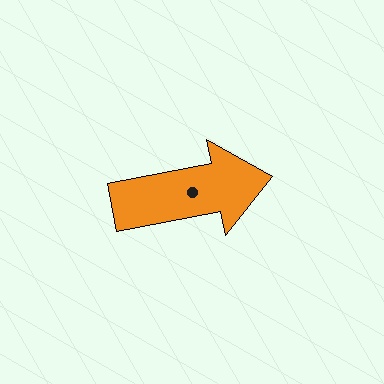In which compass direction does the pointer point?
East.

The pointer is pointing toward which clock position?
Roughly 3 o'clock.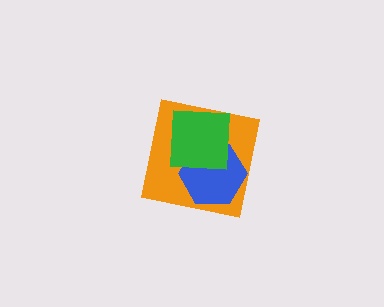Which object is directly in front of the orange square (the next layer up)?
The blue hexagon is directly in front of the orange square.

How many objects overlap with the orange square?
2 objects overlap with the orange square.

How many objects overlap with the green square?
2 objects overlap with the green square.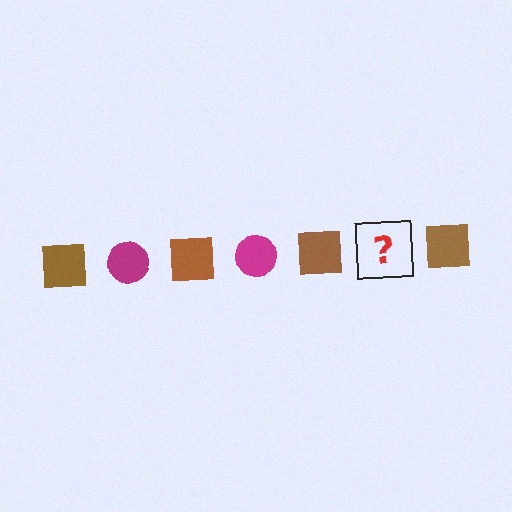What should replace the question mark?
The question mark should be replaced with a magenta circle.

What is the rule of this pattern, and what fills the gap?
The rule is that the pattern alternates between brown square and magenta circle. The gap should be filled with a magenta circle.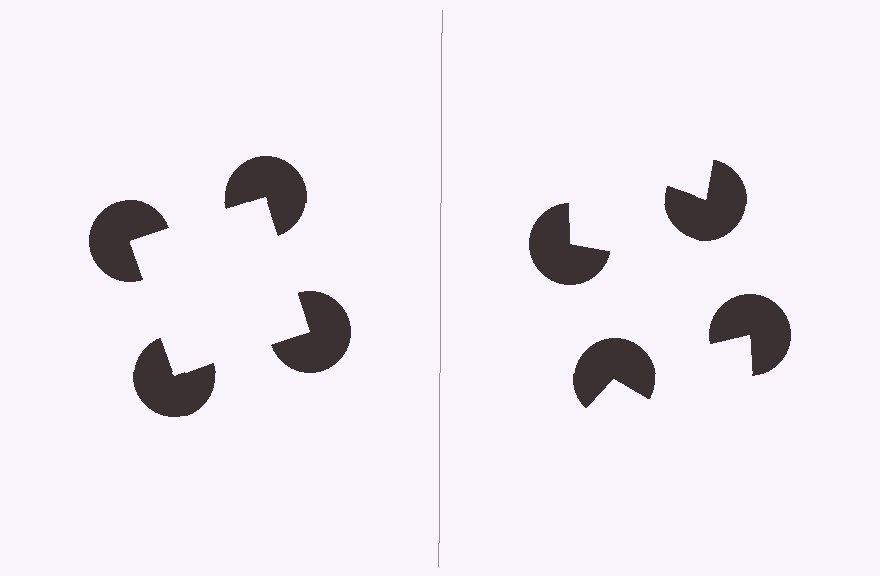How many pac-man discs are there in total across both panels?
8 — 4 on each side.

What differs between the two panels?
The pac-man discs are positioned identically on both sides; only the wedge orientations differ. On the left they align to a square; on the right they are misaligned.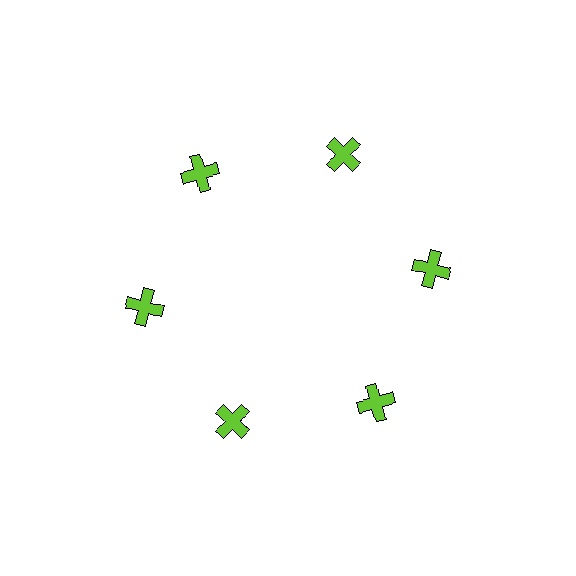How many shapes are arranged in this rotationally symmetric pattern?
There are 6 shapes, arranged in 6 groups of 1.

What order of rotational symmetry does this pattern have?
This pattern has 6-fold rotational symmetry.